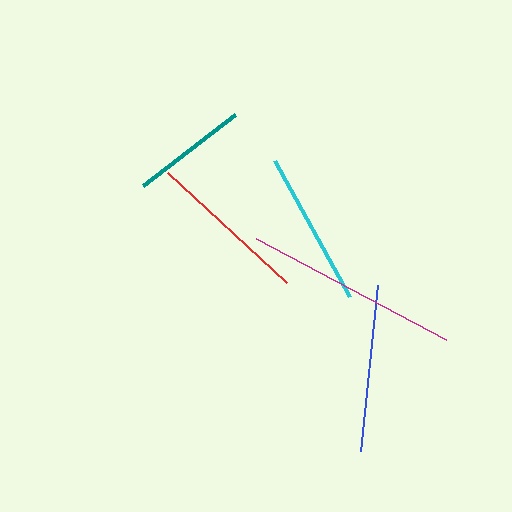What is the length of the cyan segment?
The cyan segment is approximately 155 pixels long.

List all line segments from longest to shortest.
From longest to shortest: magenta, blue, red, cyan, teal.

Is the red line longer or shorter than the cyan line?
The red line is longer than the cyan line.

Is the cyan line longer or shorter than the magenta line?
The magenta line is longer than the cyan line.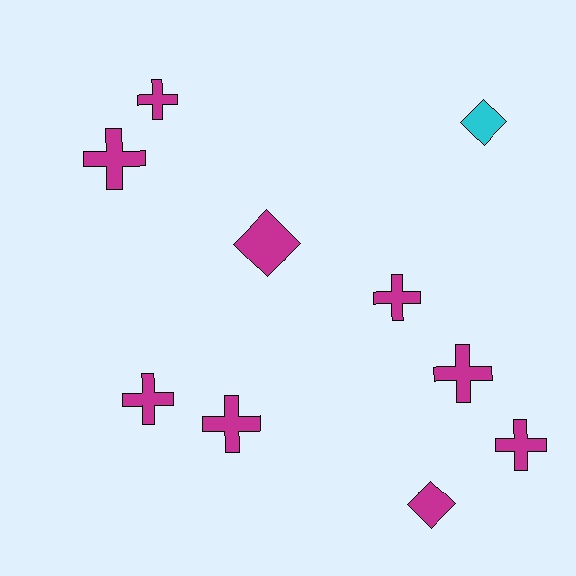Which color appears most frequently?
Magenta, with 9 objects.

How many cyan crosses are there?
There are no cyan crosses.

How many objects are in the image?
There are 10 objects.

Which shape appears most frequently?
Cross, with 7 objects.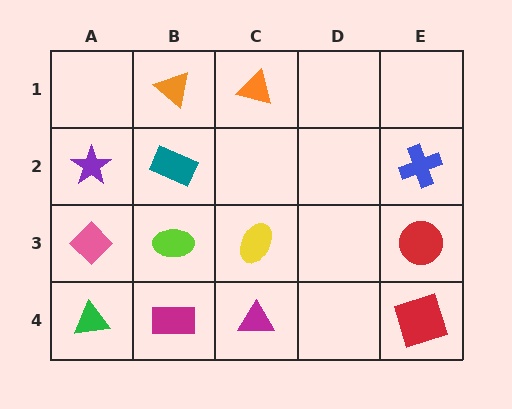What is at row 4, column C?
A magenta triangle.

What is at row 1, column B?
An orange triangle.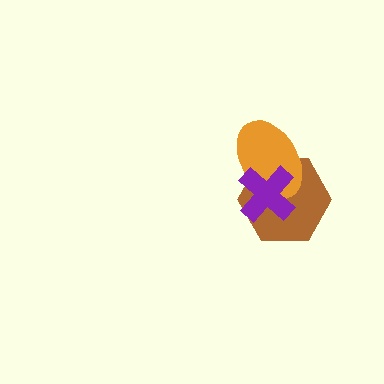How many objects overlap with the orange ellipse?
2 objects overlap with the orange ellipse.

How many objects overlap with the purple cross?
2 objects overlap with the purple cross.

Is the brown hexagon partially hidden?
Yes, it is partially covered by another shape.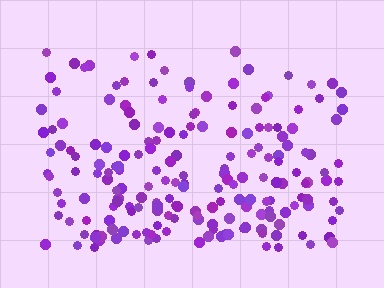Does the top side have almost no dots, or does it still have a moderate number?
Still a moderate number, just noticeably fewer than the bottom.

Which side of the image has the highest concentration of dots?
The bottom.